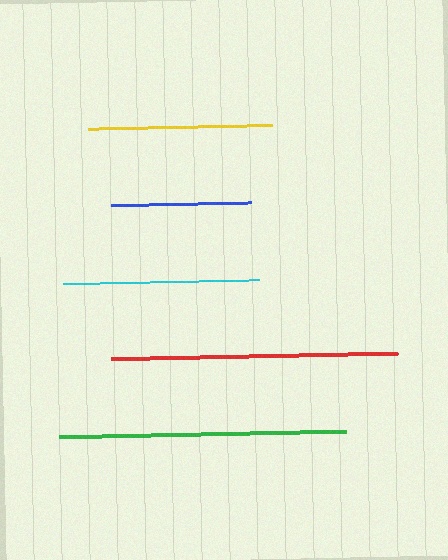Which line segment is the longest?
The green line is the longest at approximately 287 pixels.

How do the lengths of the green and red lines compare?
The green and red lines are approximately the same length.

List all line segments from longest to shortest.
From longest to shortest: green, red, cyan, yellow, blue.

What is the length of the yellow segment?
The yellow segment is approximately 184 pixels long.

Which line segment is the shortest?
The blue line is the shortest at approximately 140 pixels.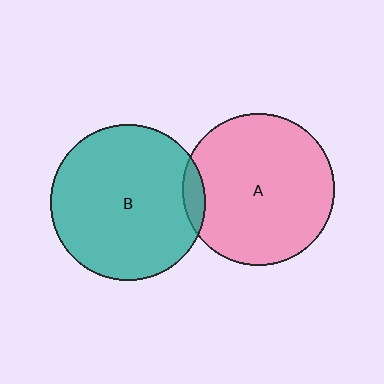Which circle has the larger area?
Circle B (teal).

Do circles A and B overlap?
Yes.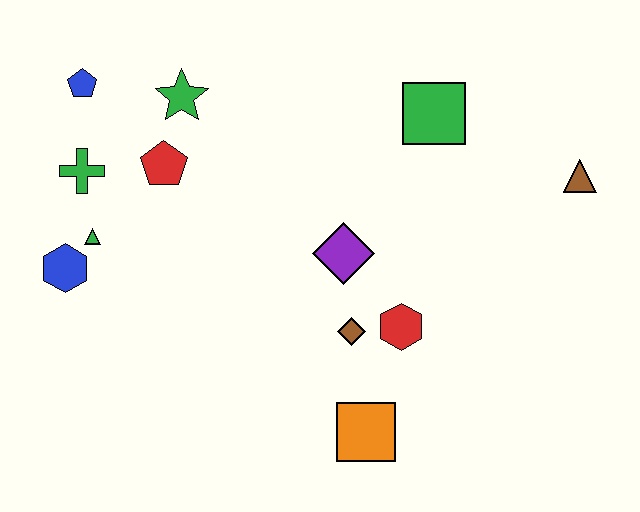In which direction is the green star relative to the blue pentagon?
The green star is to the right of the blue pentagon.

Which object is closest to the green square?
The brown triangle is closest to the green square.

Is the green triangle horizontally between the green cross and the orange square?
Yes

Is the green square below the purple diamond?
No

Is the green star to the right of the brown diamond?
No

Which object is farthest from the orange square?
The blue pentagon is farthest from the orange square.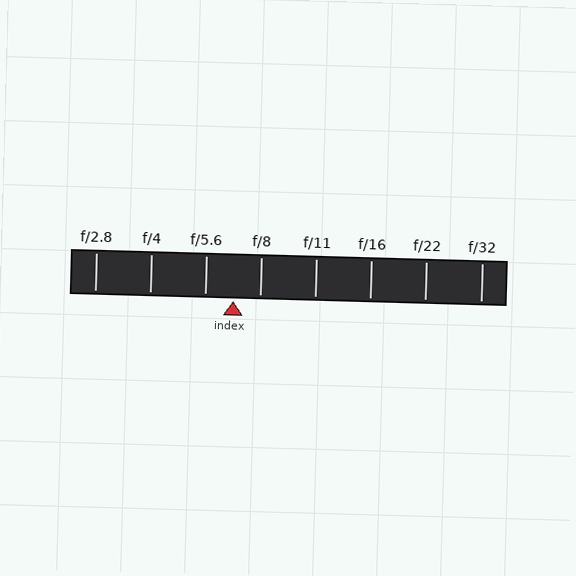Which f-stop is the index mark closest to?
The index mark is closest to f/8.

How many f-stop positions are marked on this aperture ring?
There are 8 f-stop positions marked.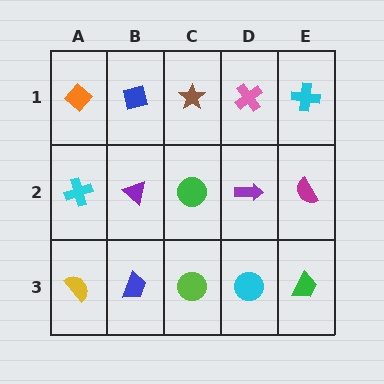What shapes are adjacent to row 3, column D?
A purple arrow (row 2, column D), a lime circle (row 3, column C), a green trapezoid (row 3, column E).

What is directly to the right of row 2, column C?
A purple arrow.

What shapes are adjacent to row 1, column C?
A green circle (row 2, column C), a blue square (row 1, column B), a pink cross (row 1, column D).